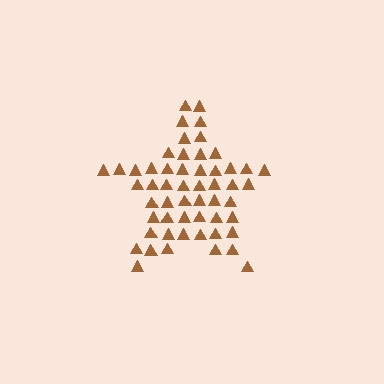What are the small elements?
The small elements are triangles.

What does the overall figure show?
The overall figure shows a star.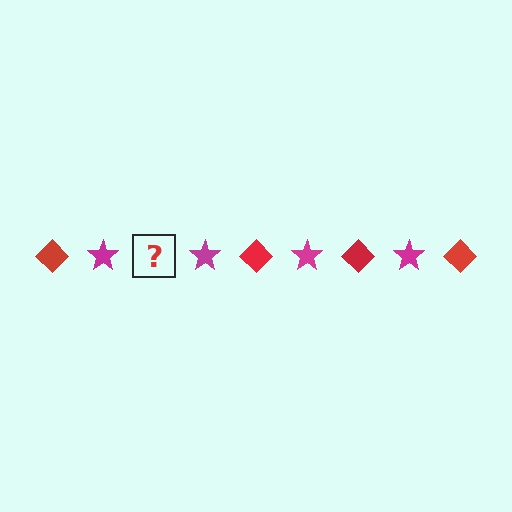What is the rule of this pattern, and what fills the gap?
The rule is that the pattern alternates between red diamond and magenta star. The gap should be filled with a red diamond.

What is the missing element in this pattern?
The missing element is a red diamond.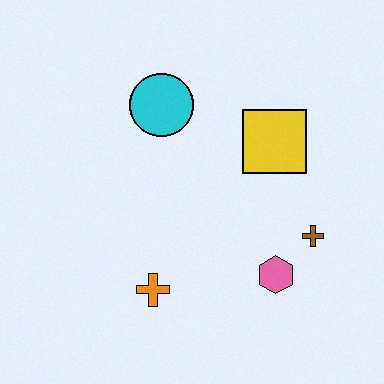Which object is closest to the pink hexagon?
The brown cross is closest to the pink hexagon.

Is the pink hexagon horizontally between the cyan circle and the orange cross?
No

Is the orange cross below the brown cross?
Yes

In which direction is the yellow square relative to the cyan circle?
The yellow square is to the right of the cyan circle.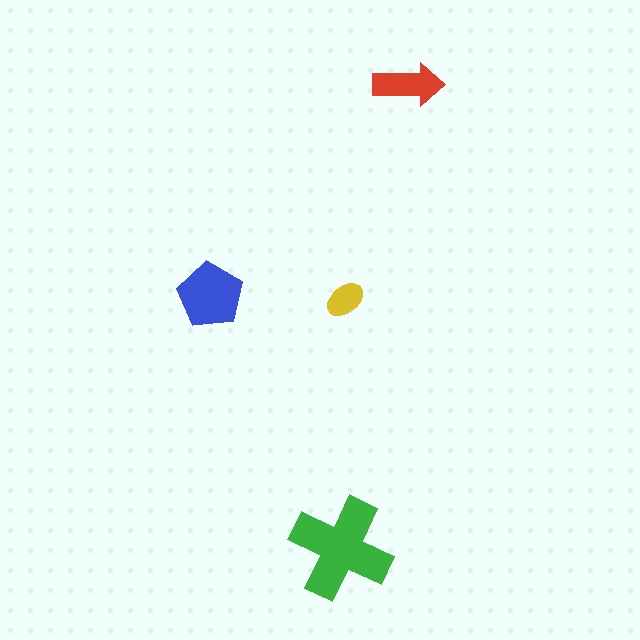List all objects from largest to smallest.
The green cross, the blue pentagon, the red arrow, the yellow ellipse.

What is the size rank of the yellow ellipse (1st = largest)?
4th.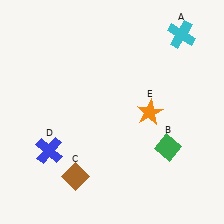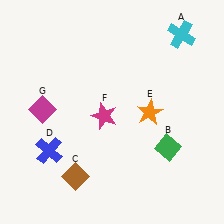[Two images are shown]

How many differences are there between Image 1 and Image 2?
There are 2 differences between the two images.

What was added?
A magenta star (F), a magenta diamond (G) were added in Image 2.